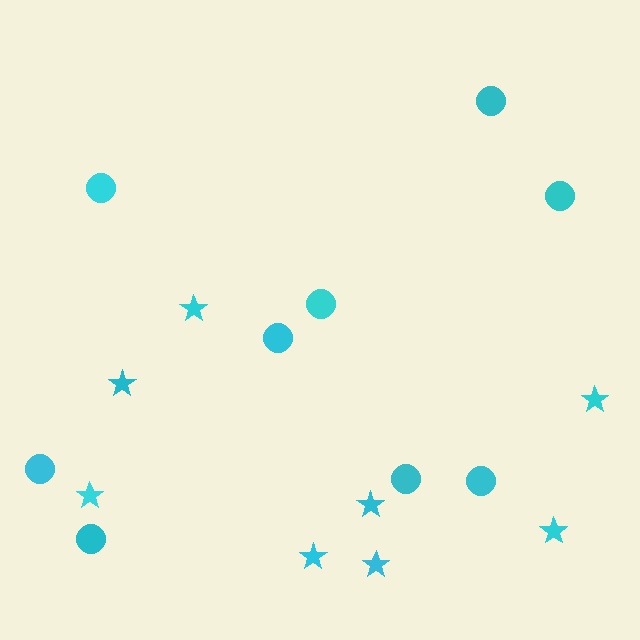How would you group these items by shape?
There are 2 groups: one group of stars (8) and one group of circles (9).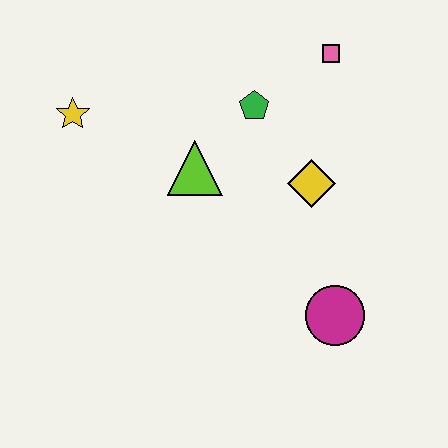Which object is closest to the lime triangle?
The green pentagon is closest to the lime triangle.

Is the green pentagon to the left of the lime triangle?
No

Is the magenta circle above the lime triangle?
No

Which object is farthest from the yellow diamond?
The yellow star is farthest from the yellow diamond.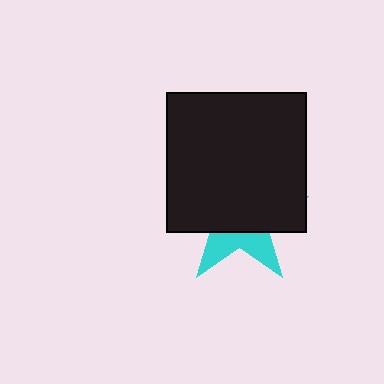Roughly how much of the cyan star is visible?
A small part of it is visible (roughly 31%).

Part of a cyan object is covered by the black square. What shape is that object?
It is a star.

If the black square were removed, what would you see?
You would see the complete cyan star.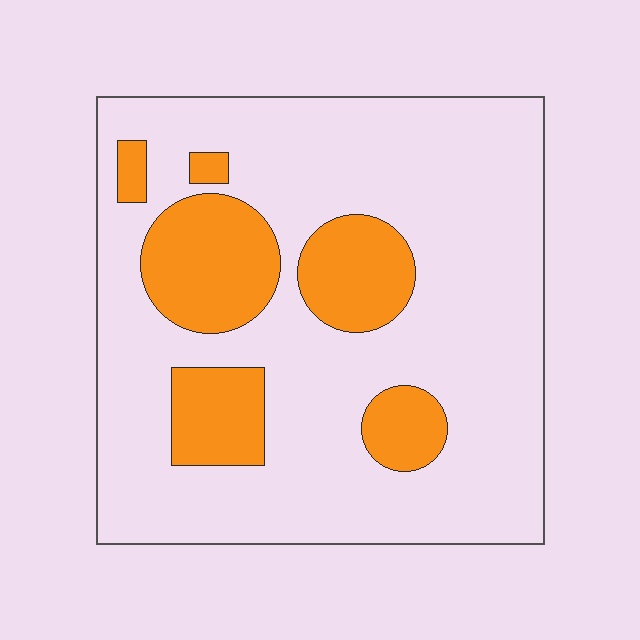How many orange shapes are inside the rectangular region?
6.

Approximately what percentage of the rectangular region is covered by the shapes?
Approximately 20%.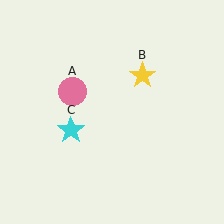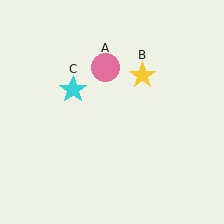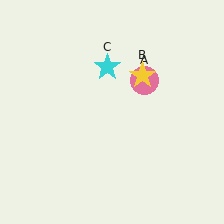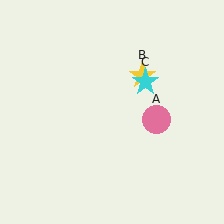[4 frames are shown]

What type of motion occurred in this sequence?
The pink circle (object A), cyan star (object C) rotated clockwise around the center of the scene.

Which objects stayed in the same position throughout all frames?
Yellow star (object B) remained stationary.